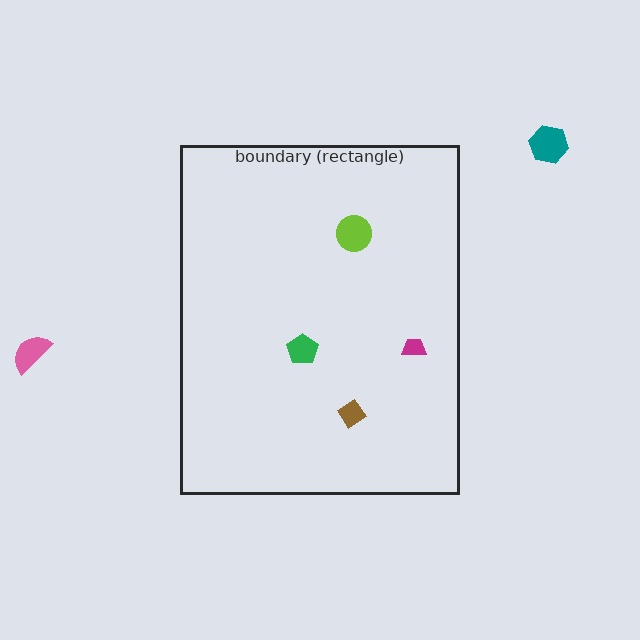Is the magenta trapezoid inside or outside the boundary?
Inside.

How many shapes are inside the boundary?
4 inside, 2 outside.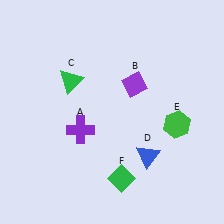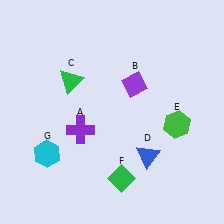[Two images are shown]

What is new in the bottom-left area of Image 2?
A cyan hexagon (G) was added in the bottom-left area of Image 2.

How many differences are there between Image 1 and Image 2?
There is 1 difference between the two images.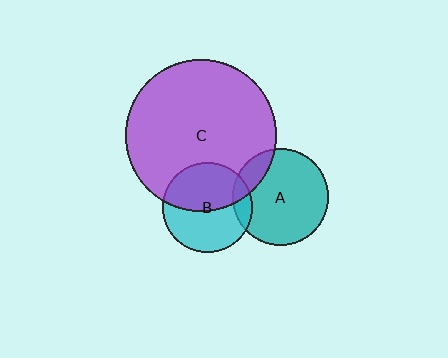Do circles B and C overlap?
Yes.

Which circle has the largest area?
Circle C (purple).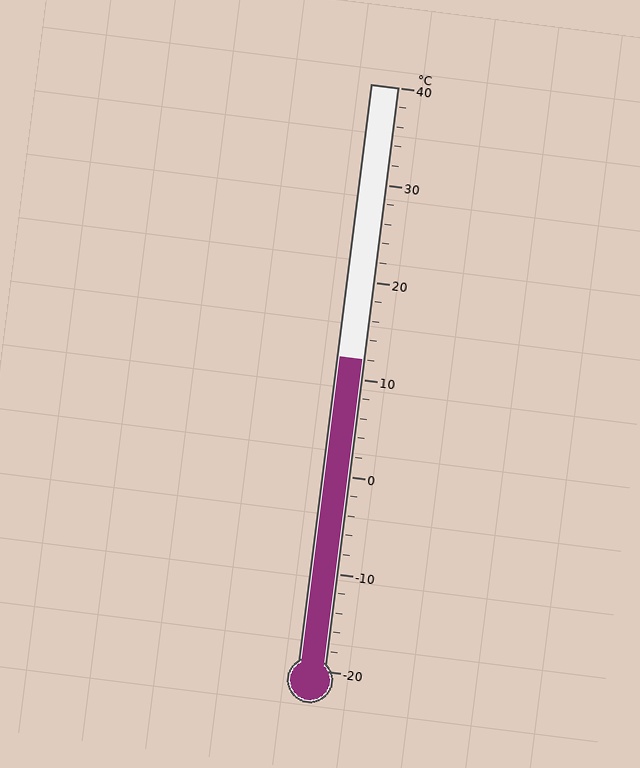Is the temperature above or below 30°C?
The temperature is below 30°C.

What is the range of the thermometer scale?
The thermometer scale ranges from -20°C to 40°C.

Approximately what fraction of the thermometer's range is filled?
The thermometer is filled to approximately 55% of its range.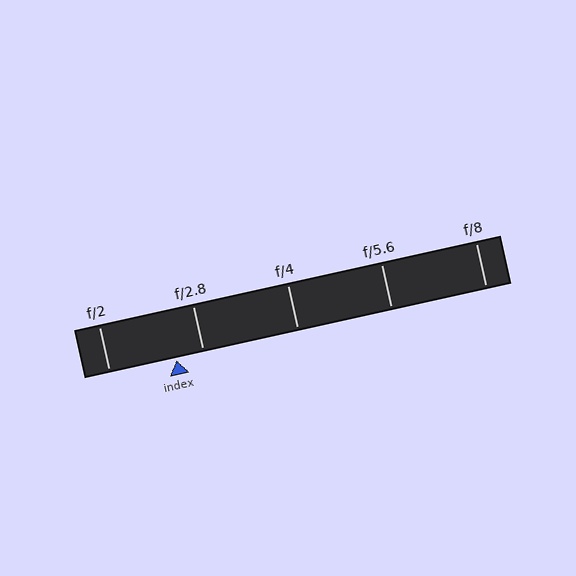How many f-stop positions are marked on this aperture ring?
There are 5 f-stop positions marked.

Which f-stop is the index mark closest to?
The index mark is closest to f/2.8.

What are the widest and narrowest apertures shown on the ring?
The widest aperture shown is f/2 and the narrowest is f/8.